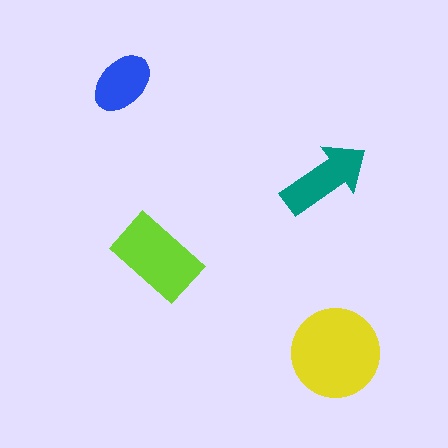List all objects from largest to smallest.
The yellow circle, the lime rectangle, the teal arrow, the blue ellipse.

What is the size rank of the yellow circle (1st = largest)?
1st.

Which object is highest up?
The blue ellipse is topmost.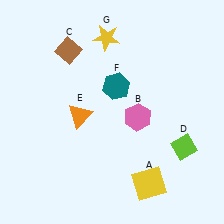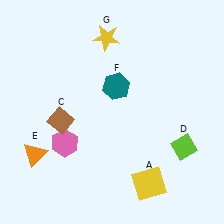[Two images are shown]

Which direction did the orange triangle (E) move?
The orange triangle (E) moved left.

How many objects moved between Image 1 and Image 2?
3 objects moved between the two images.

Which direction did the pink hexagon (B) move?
The pink hexagon (B) moved left.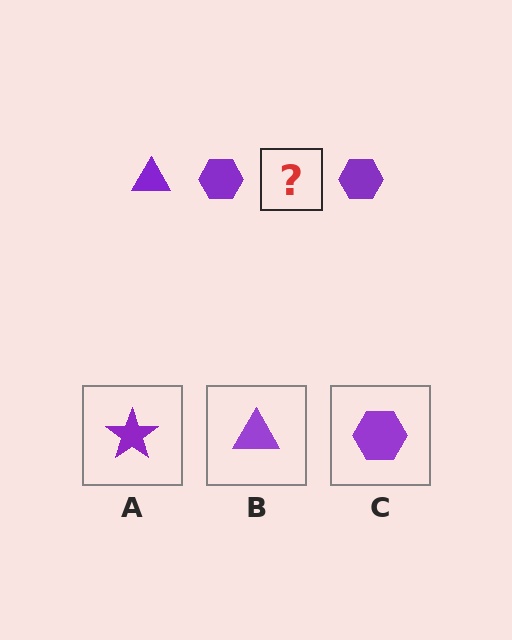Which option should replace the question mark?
Option B.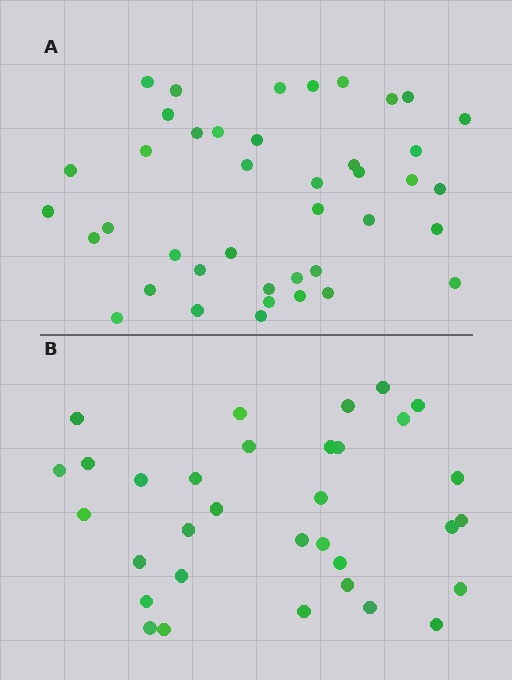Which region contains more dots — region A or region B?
Region A (the top region) has more dots.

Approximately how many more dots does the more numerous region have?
Region A has roughly 8 or so more dots than region B.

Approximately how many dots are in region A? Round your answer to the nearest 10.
About 40 dots. (The exact count is 41, which rounds to 40.)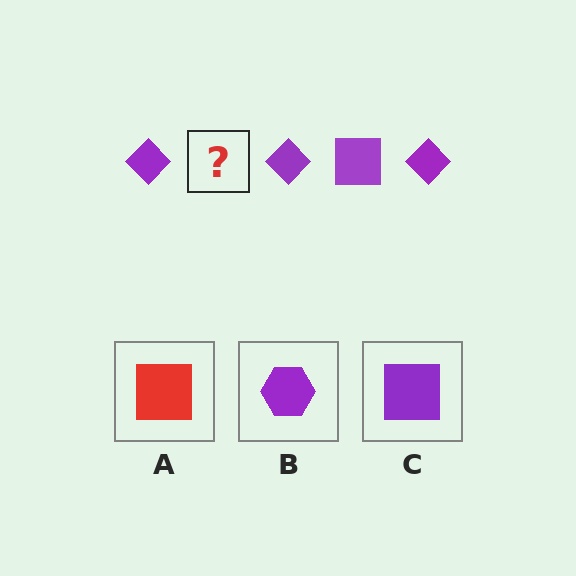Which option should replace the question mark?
Option C.